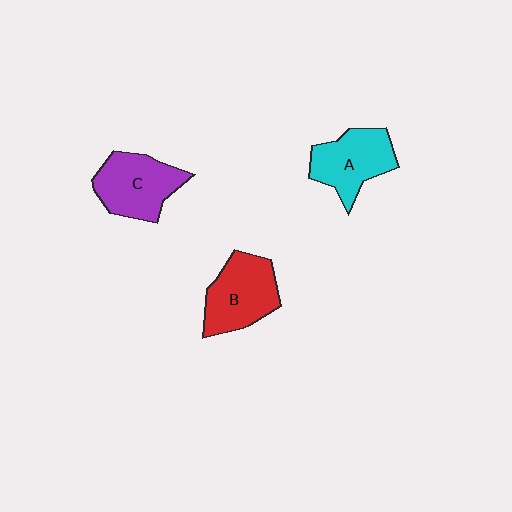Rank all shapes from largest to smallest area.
From largest to smallest: B (red), C (purple), A (cyan).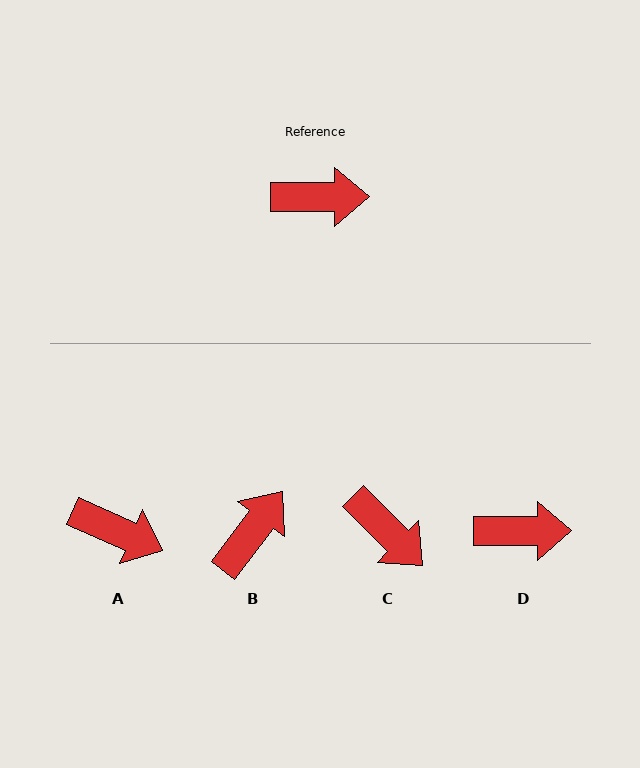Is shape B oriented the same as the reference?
No, it is off by about 53 degrees.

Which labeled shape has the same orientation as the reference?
D.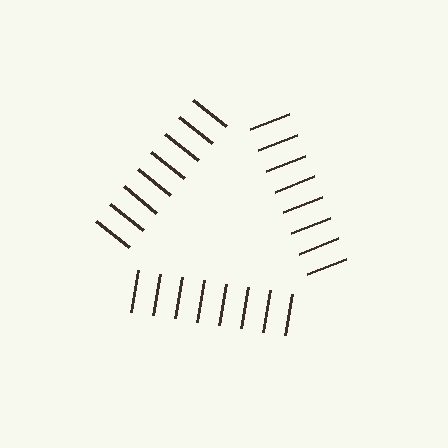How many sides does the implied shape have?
3 sides — the line-ends trace a triangle.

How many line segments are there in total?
24 — 8 along each of the 3 edges.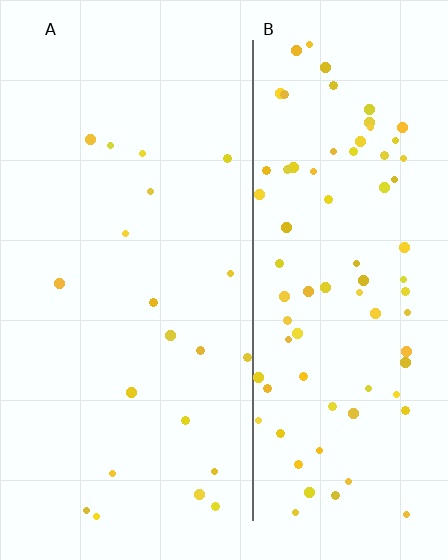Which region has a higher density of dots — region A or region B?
B (the right).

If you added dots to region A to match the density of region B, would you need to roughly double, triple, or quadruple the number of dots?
Approximately quadruple.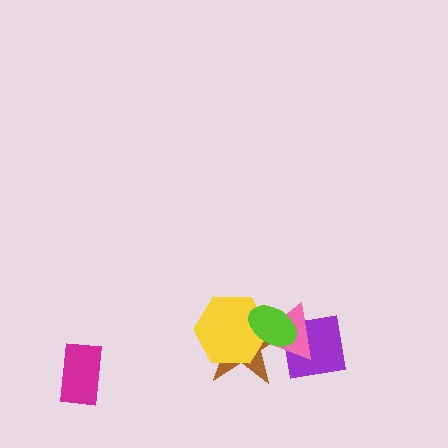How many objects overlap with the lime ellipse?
4 objects overlap with the lime ellipse.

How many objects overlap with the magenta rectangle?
0 objects overlap with the magenta rectangle.